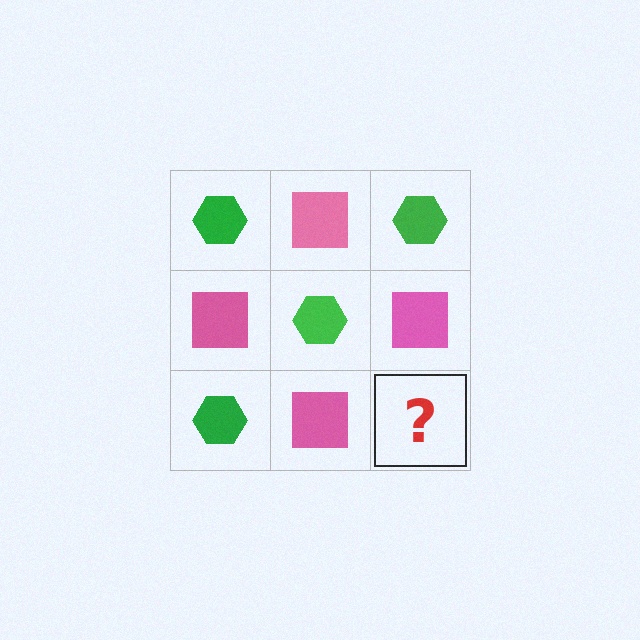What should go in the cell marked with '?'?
The missing cell should contain a green hexagon.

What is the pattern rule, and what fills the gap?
The rule is that it alternates green hexagon and pink square in a checkerboard pattern. The gap should be filled with a green hexagon.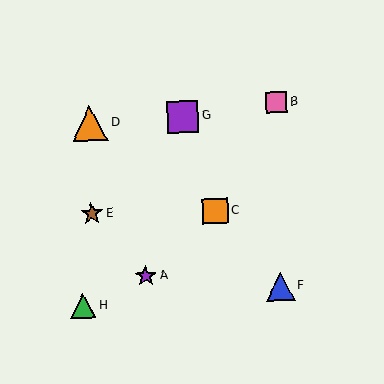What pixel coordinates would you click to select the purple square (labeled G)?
Click at (183, 117) to select the purple square G.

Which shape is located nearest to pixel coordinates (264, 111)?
The pink square (labeled B) at (277, 103) is nearest to that location.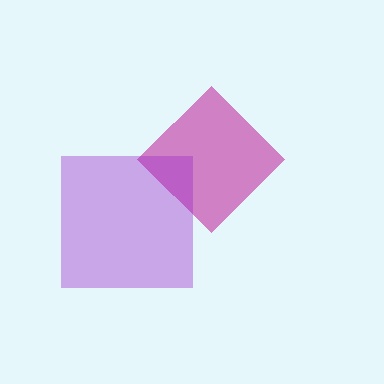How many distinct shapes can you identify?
There are 2 distinct shapes: a magenta diamond, a purple square.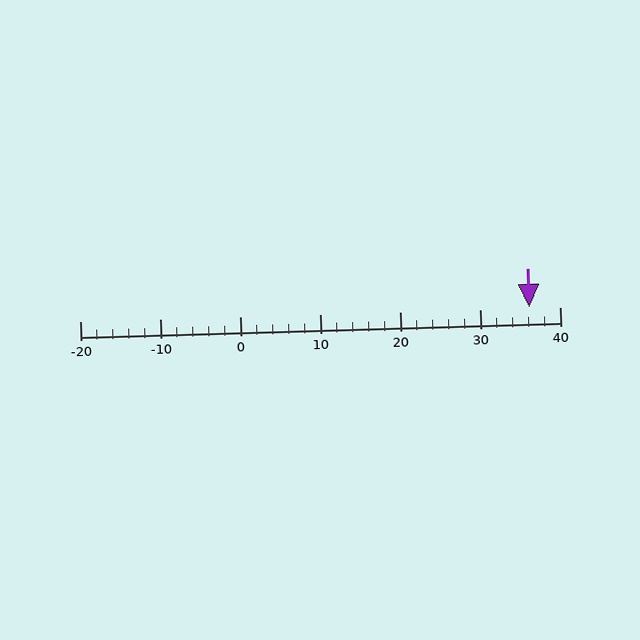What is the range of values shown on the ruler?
The ruler shows values from -20 to 40.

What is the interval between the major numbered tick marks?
The major tick marks are spaced 10 units apart.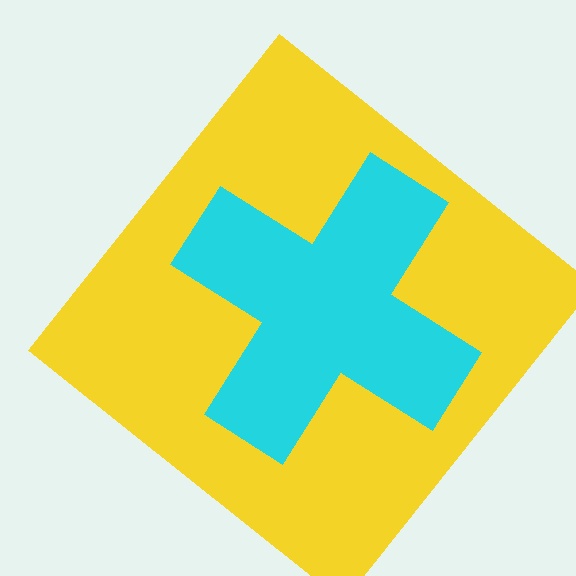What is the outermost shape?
The yellow diamond.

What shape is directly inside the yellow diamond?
The cyan cross.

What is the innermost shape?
The cyan cross.